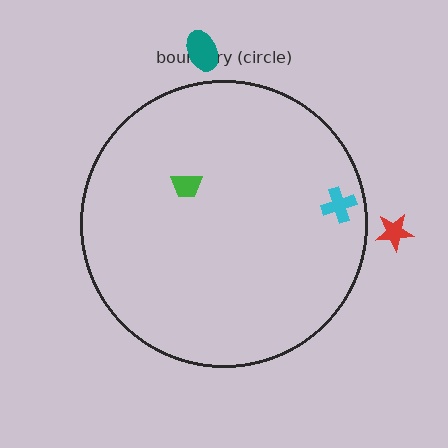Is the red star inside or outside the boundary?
Outside.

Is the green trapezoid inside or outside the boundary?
Inside.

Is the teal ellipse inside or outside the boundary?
Outside.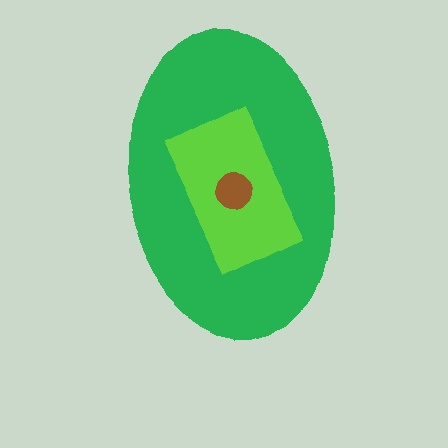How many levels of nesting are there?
3.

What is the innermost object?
The brown circle.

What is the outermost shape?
The green ellipse.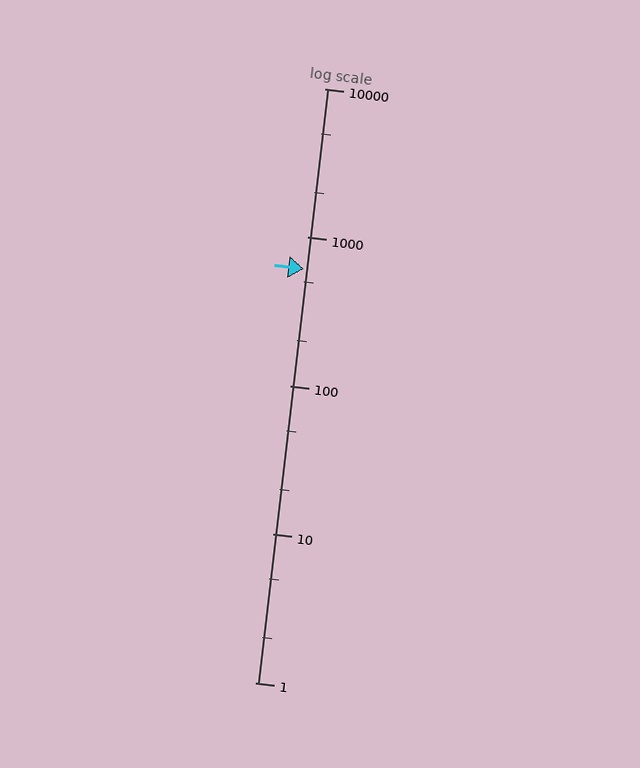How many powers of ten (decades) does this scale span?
The scale spans 4 decades, from 1 to 10000.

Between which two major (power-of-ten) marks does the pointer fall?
The pointer is between 100 and 1000.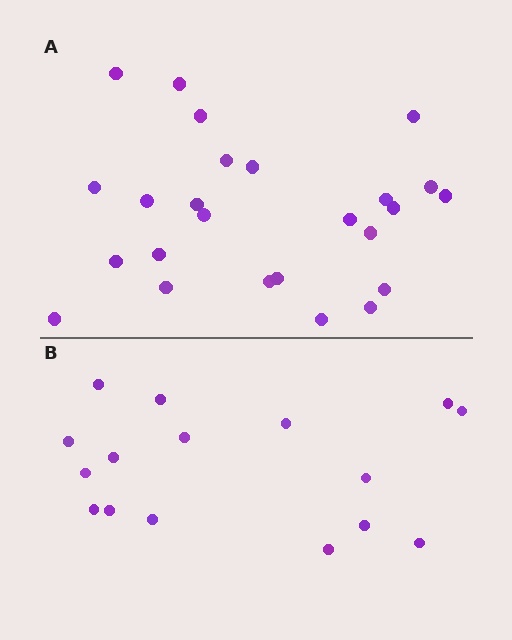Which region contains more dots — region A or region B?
Region A (the top region) has more dots.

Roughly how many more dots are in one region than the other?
Region A has roughly 8 or so more dots than region B.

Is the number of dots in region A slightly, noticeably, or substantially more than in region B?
Region A has substantially more. The ratio is roughly 1.6 to 1.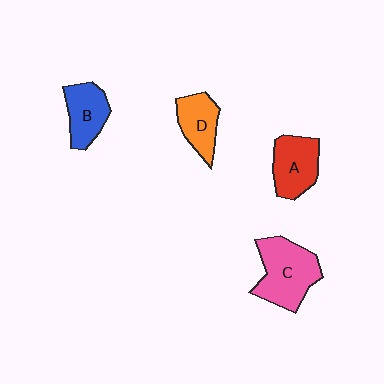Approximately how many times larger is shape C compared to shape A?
Approximately 1.4 times.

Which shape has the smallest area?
Shape D (orange).